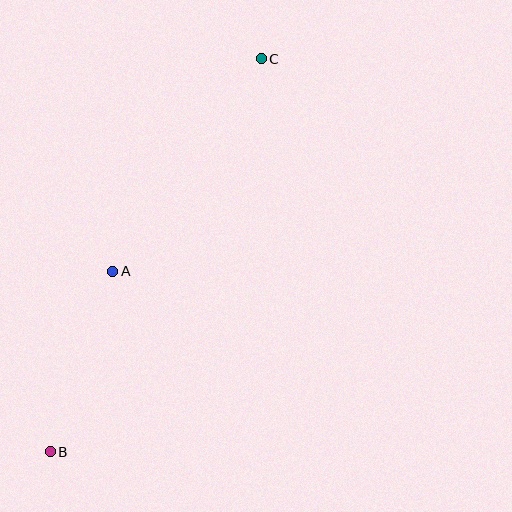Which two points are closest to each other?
Points A and B are closest to each other.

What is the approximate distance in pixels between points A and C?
The distance between A and C is approximately 259 pixels.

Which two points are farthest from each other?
Points B and C are farthest from each other.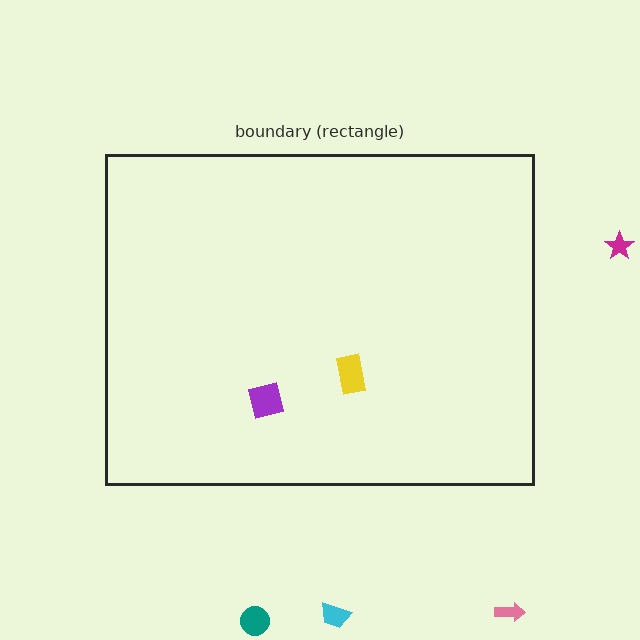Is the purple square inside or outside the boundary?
Inside.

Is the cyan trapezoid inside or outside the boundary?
Outside.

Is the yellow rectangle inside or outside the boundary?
Inside.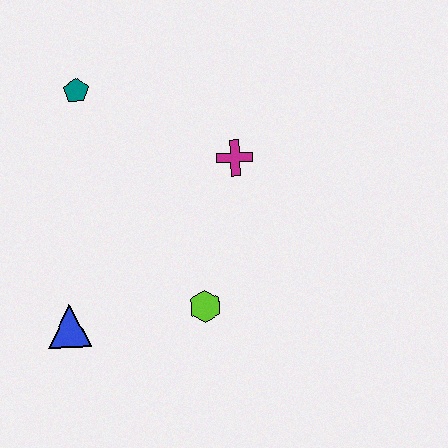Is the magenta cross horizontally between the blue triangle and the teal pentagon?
No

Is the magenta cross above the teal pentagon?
No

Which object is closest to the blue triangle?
The lime hexagon is closest to the blue triangle.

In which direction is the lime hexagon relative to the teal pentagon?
The lime hexagon is below the teal pentagon.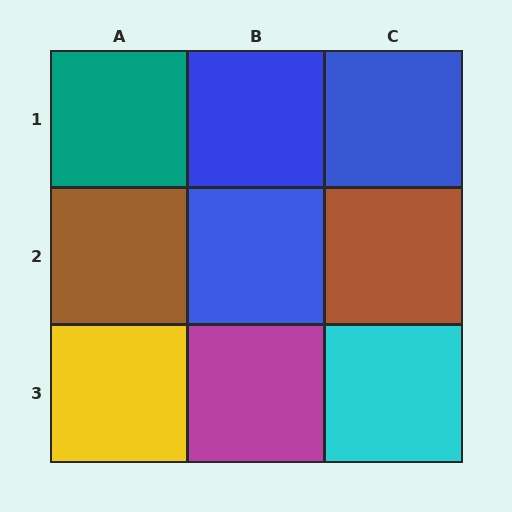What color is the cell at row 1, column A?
Teal.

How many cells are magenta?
1 cell is magenta.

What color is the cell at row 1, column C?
Blue.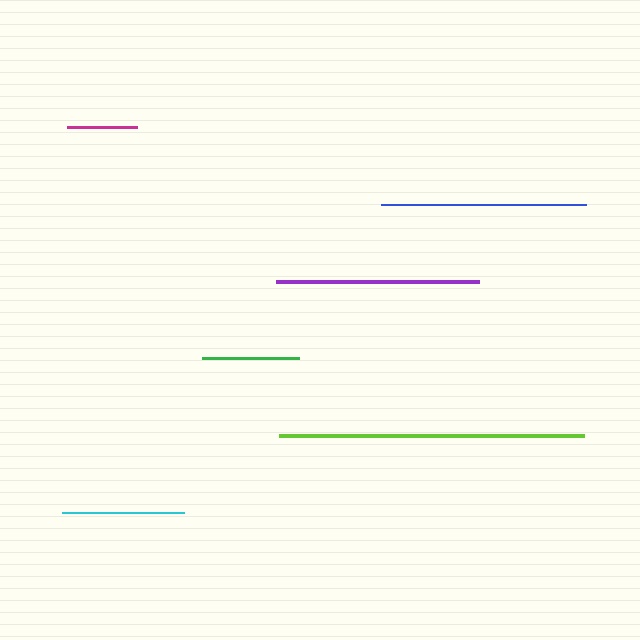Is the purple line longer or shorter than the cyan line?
The purple line is longer than the cyan line.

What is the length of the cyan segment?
The cyan segment is approximately 122 pixels long.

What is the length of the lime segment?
The lime segment is approximately 305 pixels long.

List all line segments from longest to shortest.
From longest to shortest: lime, blue, purple, cyan, green, magenta.